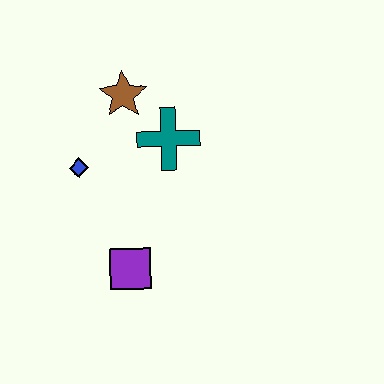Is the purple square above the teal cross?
No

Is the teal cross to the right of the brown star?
Yes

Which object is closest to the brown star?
The teal cross is closest to the brown star.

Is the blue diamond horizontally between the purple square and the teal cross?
No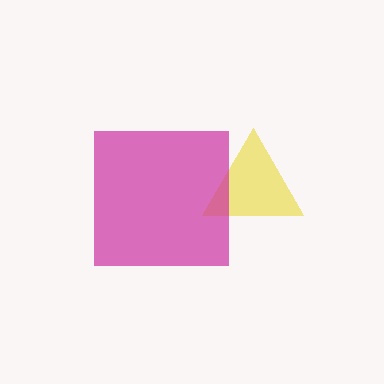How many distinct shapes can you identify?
There are 2 distinct shapes: a yellow triangle, a magenta square.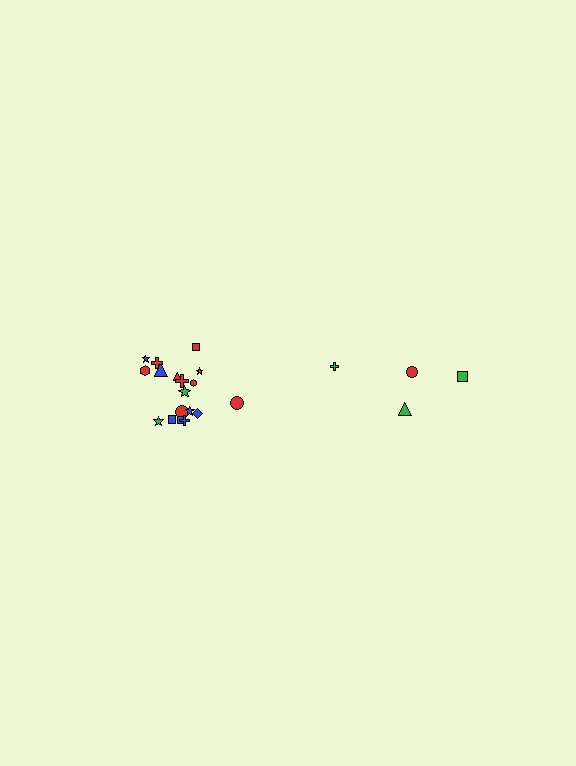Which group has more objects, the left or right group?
The left group.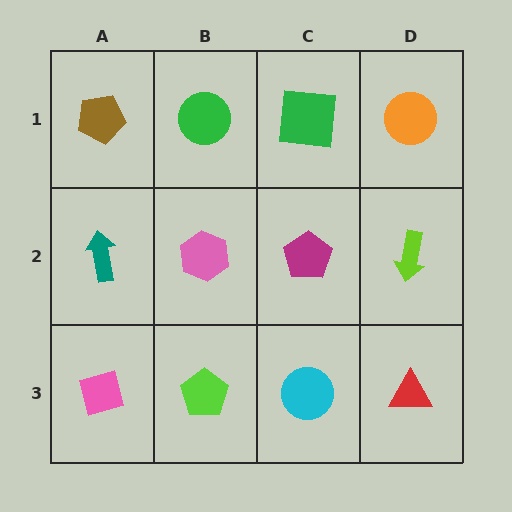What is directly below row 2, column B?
A lime pentagon.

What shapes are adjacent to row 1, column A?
A teal arrow (row 2, column A), a green circle (row 1, column B).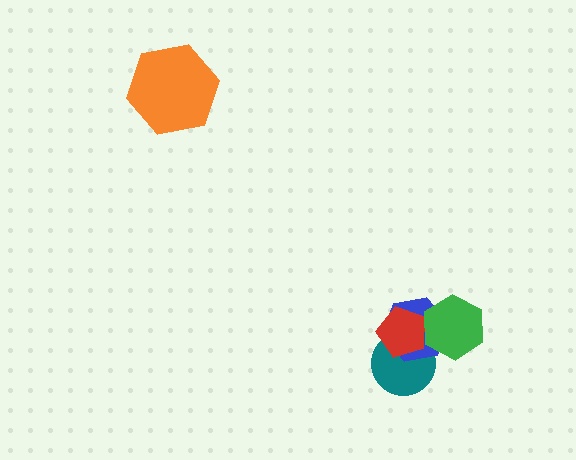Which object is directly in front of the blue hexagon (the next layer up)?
The red pentagon is directly in front of the blue hexagon.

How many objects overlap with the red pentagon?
3 objects overlap with the red pentagon.